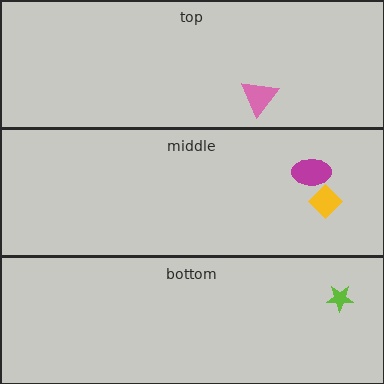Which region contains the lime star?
The bottom region.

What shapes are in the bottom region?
The lime star.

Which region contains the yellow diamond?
The middle region.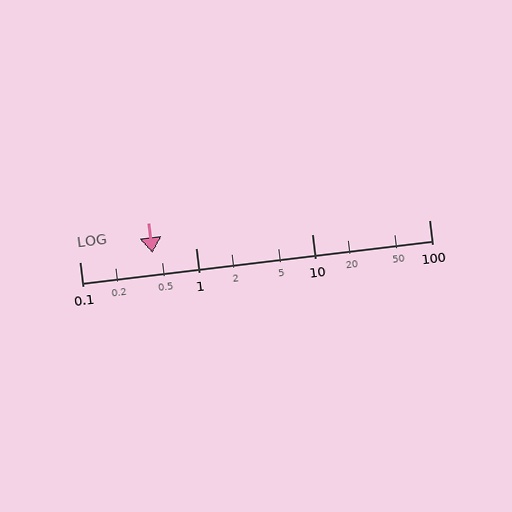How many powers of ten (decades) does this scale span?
The scale spans 3 decades, from 0.1 to 100.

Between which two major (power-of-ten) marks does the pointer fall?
The pointer is between 0.1 and 1.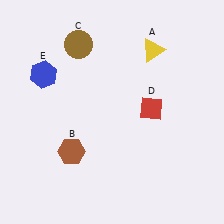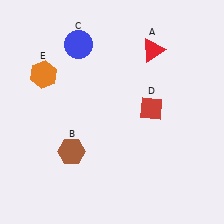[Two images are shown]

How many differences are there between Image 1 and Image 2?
There are 3 differences between the two images.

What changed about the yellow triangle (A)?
In Image 1, A is yellow. In Image 2, it changed to red.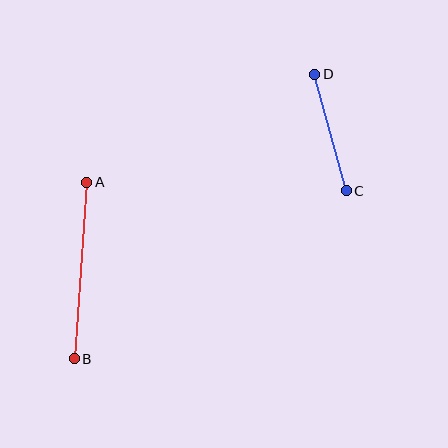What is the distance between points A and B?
The distance is approximately 177 pixels.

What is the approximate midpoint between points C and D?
The midpoint is at approximately (330, 133) pixels.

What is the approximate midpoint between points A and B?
The midpoint is at approximately (80, 271) pixels.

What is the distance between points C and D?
The distance is approximately 121 pixels.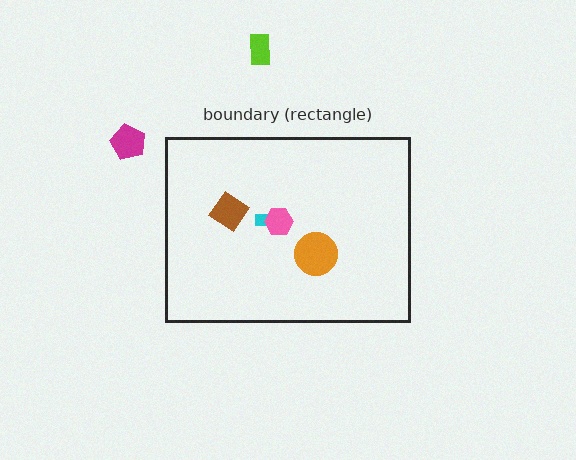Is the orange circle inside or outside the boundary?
Inside.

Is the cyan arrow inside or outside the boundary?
Inside.